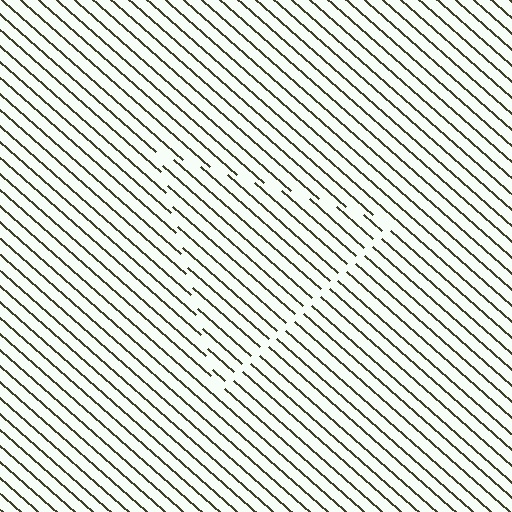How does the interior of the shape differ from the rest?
The interior of the shape contains the same grating, shifted by half a period — the contour is defined by the phase discontinuity where line-ends from the inner and outer gratings abut.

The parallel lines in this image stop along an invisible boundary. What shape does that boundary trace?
An illusory triangle. The interior of the shape contains the same grating, shifted by half a period — the contour is defined by the phase discontinuity where line-ends from the inner and outer gratings abut.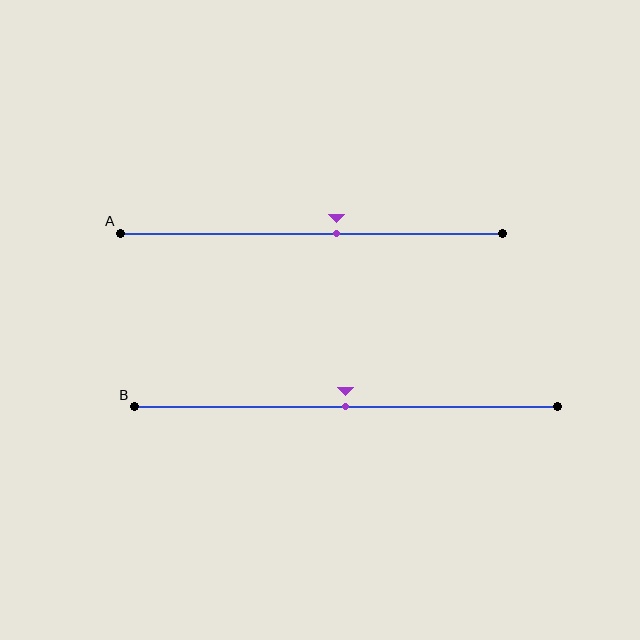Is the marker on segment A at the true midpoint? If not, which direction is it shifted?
No, the marker on segment A is shifted to the right by about 7% of the segment length.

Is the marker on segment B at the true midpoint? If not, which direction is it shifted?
Yes, the marker on segment B is at the true midpoint.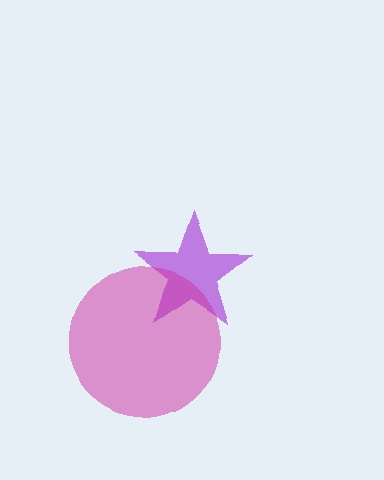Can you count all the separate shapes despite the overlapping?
Yes, there are 2 separate shapes.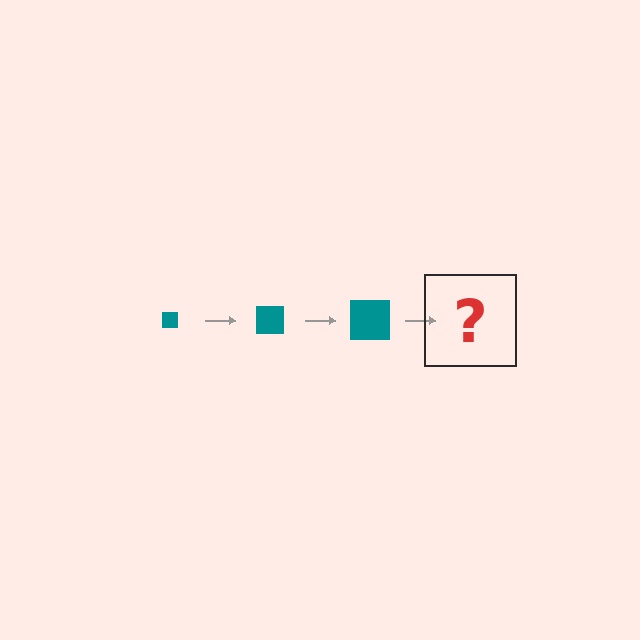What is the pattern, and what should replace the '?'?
The pattern is that the square gets progressively larger each step. The '?' should be a teal square, larger than the previous one.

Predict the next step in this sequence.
The next step is a teal square, larger than the previous one.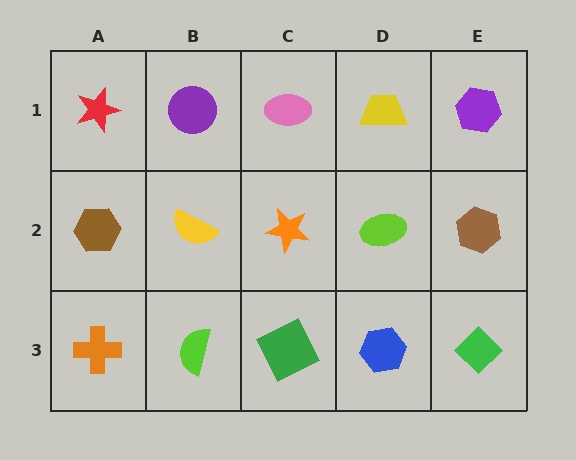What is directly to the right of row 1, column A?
A purple circle.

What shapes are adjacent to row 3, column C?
An orange star (row 2, column C), a lime semicircle (row 3, column B), a blue hexagon (row 3, column D).